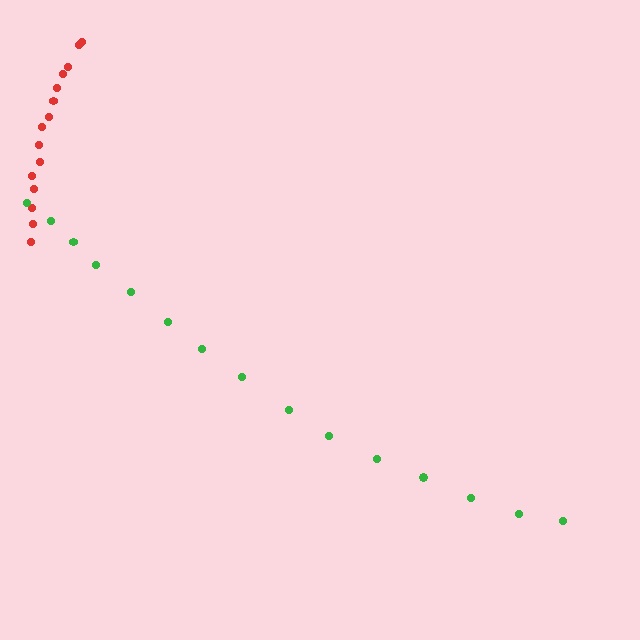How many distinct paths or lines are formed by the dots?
There are 2 distinct paths.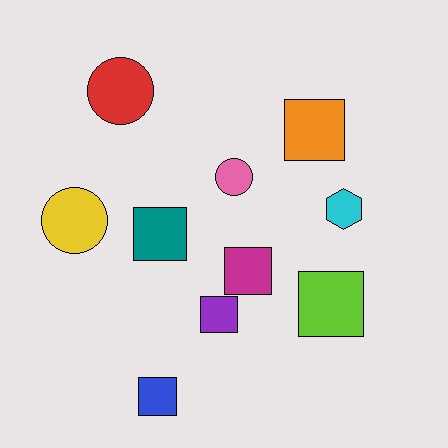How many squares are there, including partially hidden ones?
There are 6 squares.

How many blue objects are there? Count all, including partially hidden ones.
There is 1 blue object.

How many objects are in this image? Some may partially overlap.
There are 10 objects.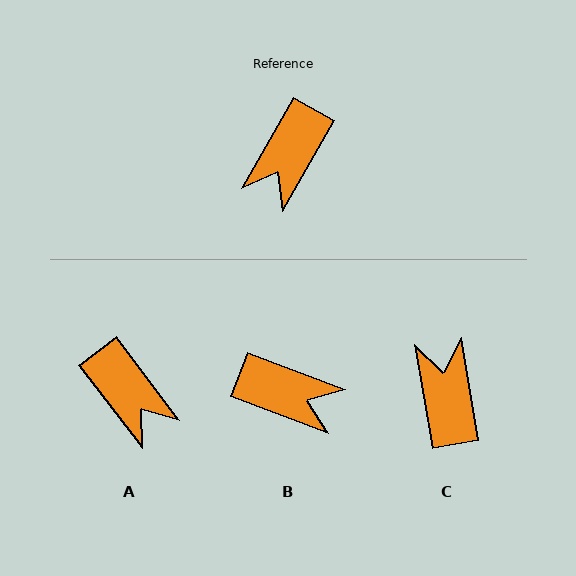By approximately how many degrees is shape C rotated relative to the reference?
Approximately 141 degrees clockwise.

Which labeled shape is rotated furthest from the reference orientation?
C, about 141 degrees away.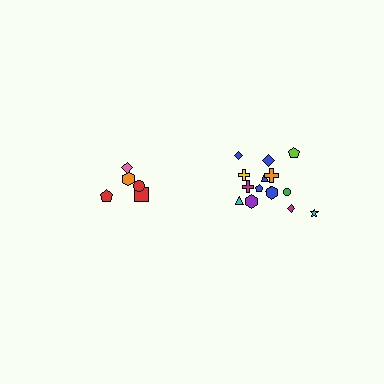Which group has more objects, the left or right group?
The right group.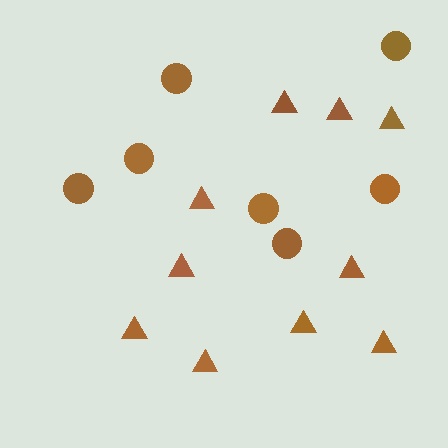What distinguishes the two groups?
There are 2 groups: one group of circles (7) and one group of triangles (10).